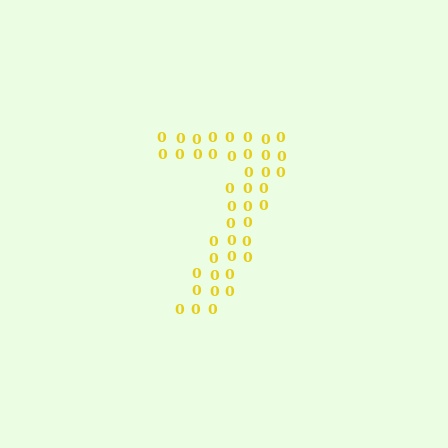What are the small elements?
The small elements are digit 0's.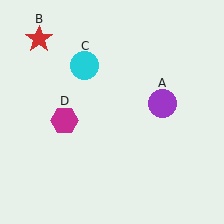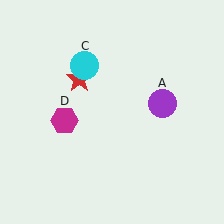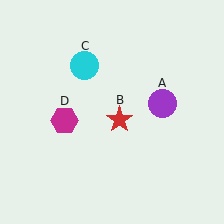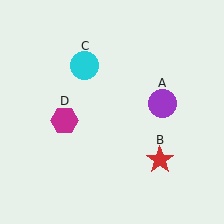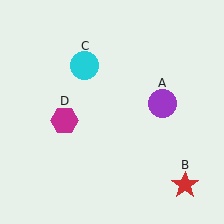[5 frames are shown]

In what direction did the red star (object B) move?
The red star (object B) moved down and to the right.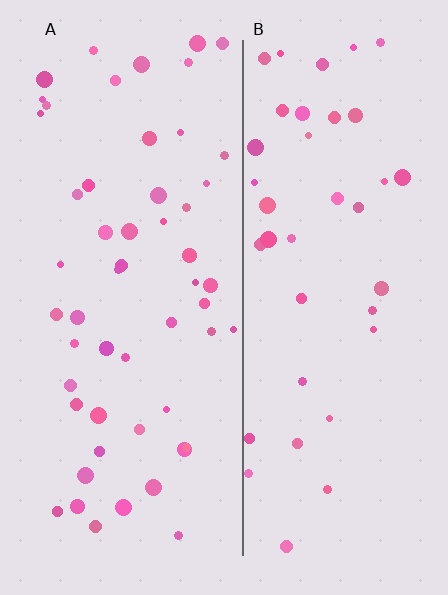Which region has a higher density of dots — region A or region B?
A (the left).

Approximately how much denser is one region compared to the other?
Approximately 1.3× — region A over region B.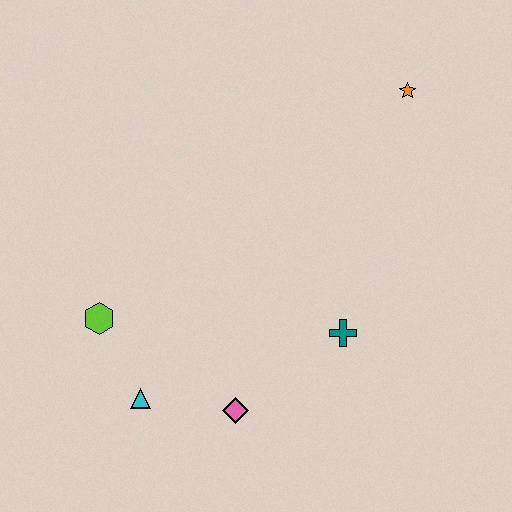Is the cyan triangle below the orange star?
Yes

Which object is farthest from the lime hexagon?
The orange star is farthest from the lime hexagon.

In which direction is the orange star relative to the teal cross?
The orange star is above the teal cross.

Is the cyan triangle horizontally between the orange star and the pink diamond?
No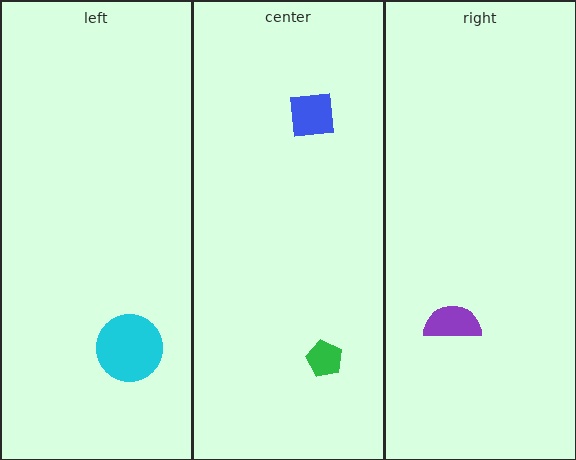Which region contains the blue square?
The center region.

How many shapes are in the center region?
2.